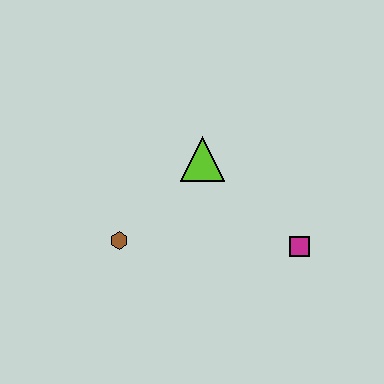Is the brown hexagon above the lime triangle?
No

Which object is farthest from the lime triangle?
The magenta square is farthest from the lime triangle.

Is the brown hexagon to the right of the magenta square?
No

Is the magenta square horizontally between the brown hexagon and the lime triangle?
No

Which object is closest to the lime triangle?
The brown hexagon is closest to the lime triangle.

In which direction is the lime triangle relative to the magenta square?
The lime triangle is to the left of the magenta square.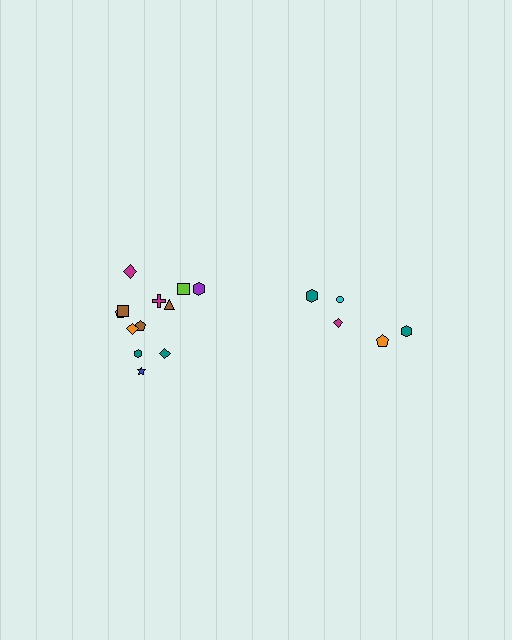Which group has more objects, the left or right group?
The left group.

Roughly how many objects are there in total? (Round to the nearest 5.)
Roughly 15 objects in total.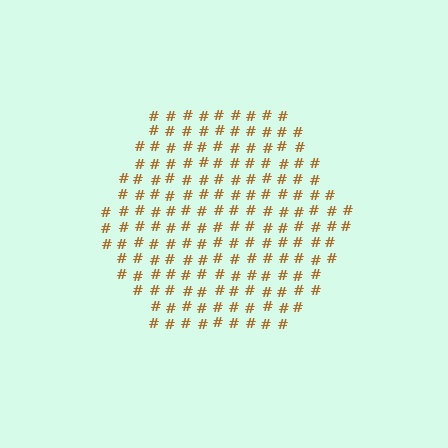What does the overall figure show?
The overall figure shows a hexagon.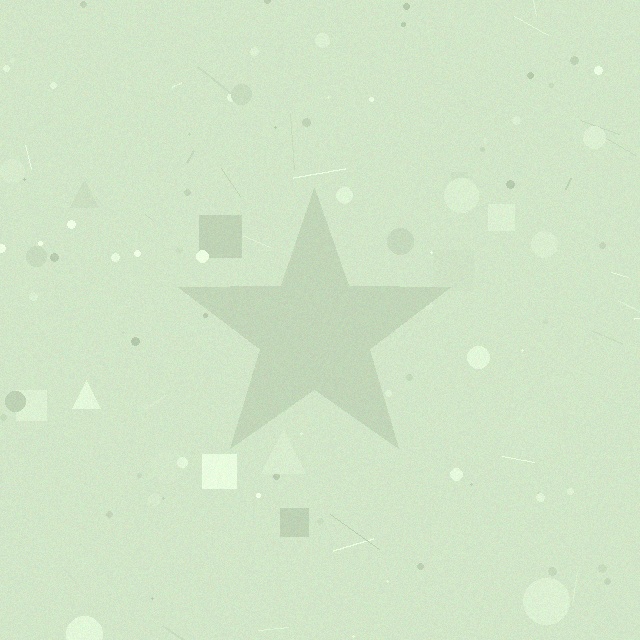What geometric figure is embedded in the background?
A star is embedded in the background.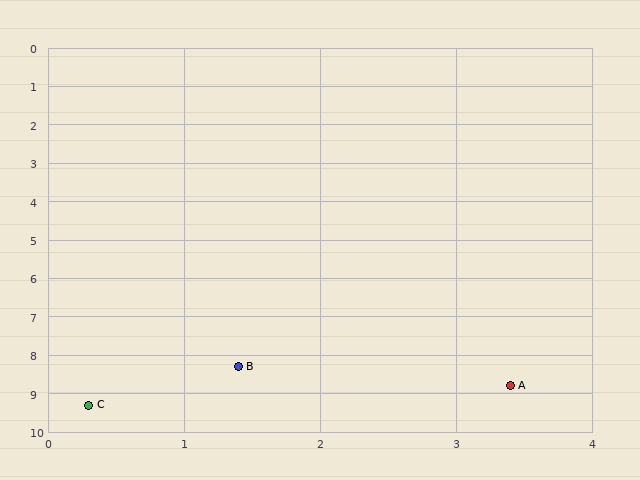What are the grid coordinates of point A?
Point A is at approximately (3.4, 8.8).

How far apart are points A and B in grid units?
Points A and B are about 2.1 grid units apart.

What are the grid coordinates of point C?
Point C is at approximately (0.3, 9.3).